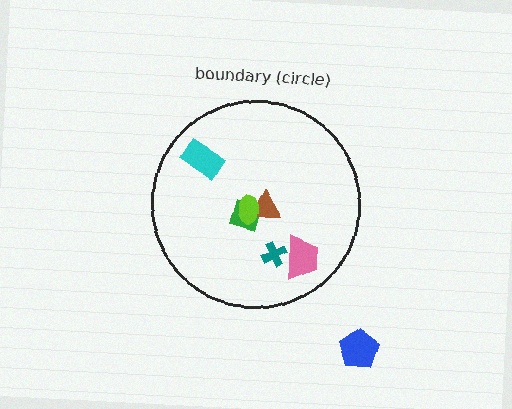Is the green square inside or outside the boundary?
Inside.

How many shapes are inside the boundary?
6 inside, 1 outside.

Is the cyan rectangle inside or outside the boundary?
Inside.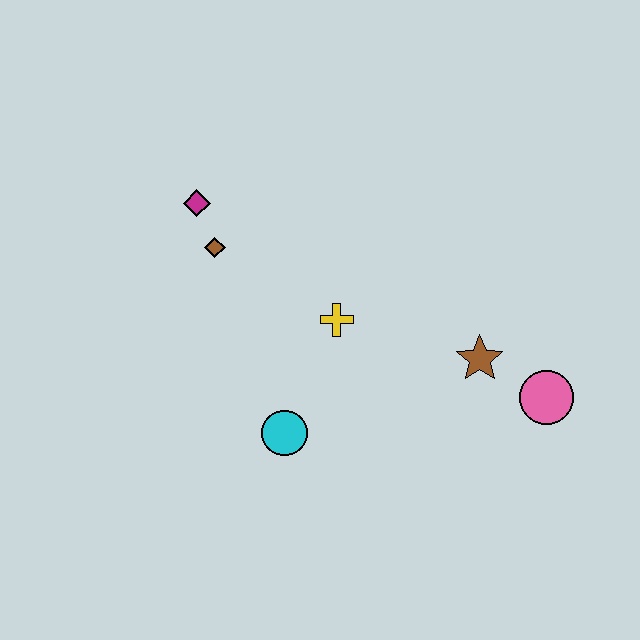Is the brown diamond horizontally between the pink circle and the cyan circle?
No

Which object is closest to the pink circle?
The brown star is closest to the pink circle.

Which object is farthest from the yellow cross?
The pink circle is farthest from the yellow cross.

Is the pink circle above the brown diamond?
No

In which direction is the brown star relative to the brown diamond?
The brown star is to the right of the brown diamond.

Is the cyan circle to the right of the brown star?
No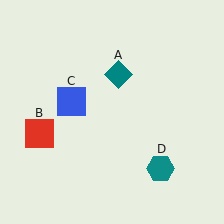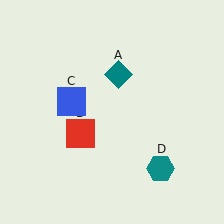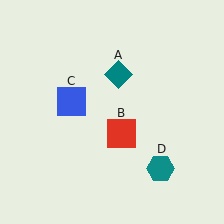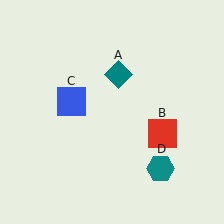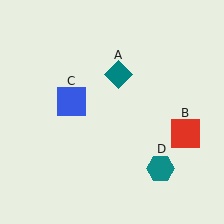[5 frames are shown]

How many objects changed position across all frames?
1 object changed position: red square (object B).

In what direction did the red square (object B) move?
The red square (object B) moved right.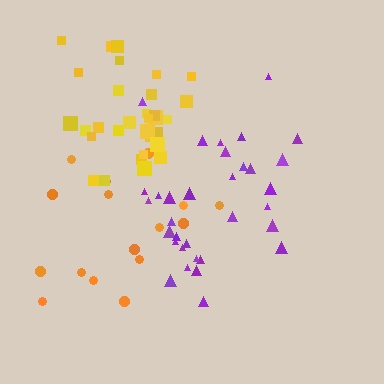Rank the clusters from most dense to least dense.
purple, yellow, orange.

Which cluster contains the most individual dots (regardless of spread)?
Purple (33).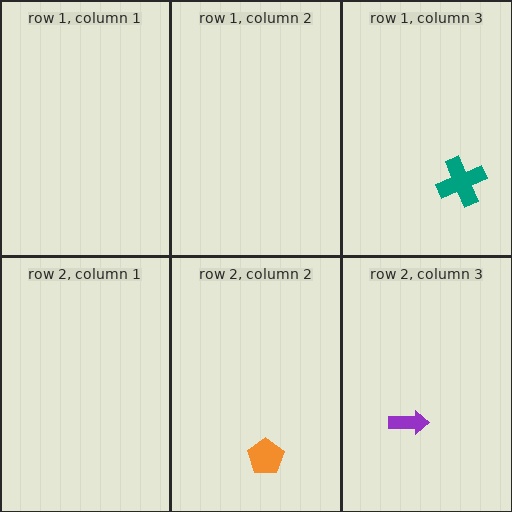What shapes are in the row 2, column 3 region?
The purple arrow.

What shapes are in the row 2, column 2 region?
The orange pentagon.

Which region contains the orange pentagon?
The row 2, column 2 region.